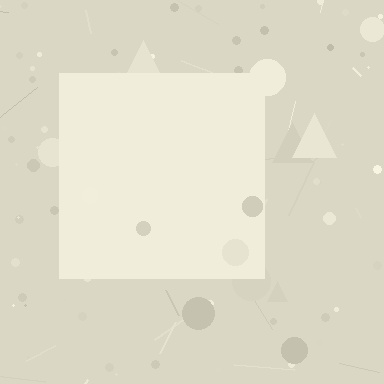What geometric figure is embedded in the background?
A square is embedded in the background.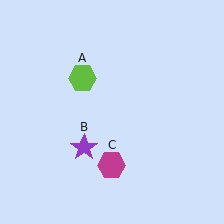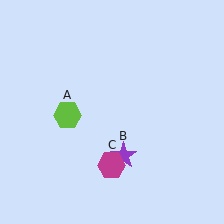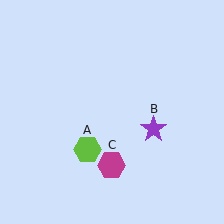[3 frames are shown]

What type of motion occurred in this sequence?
The lime hexagon (object A), purple star (object B) rotated counterclockwise around the center of the scene.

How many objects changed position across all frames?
2 objects changed position: lime hexagon (object A), purple star (object B).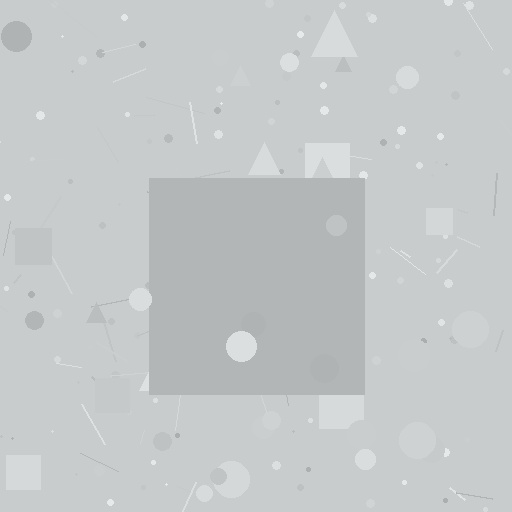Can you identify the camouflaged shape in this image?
The camouflaged shape is a square.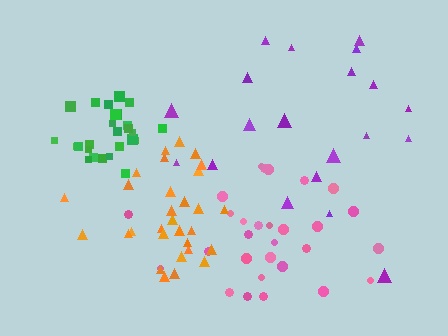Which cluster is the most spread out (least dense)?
Purple.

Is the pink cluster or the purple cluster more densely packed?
Pink.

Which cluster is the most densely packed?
Green.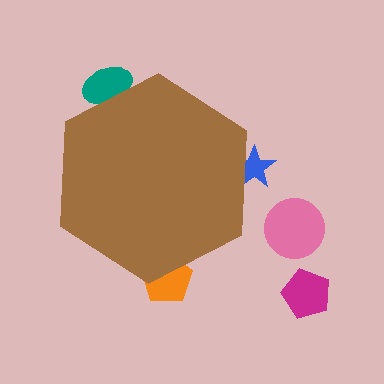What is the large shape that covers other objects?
A brown hexagon.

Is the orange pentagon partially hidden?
Yes, the orange pentagon is partially hidden behind the brown hexagon.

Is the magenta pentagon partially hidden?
No, the magenta pentagon is fully visible.